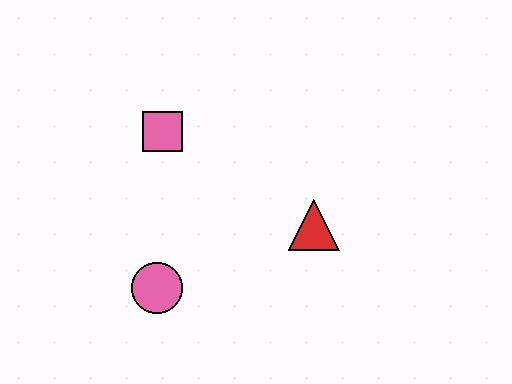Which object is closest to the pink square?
The pink circle is closest to the pink square.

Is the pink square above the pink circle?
Yes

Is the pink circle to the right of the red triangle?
No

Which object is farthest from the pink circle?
The red triangle is farthest from the pink circle.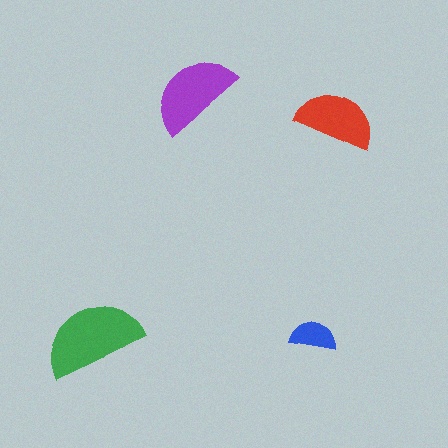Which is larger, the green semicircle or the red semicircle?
The green one.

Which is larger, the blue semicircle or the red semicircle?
The red one.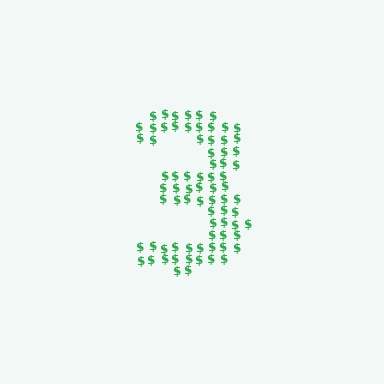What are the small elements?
The small elements are dollar signs.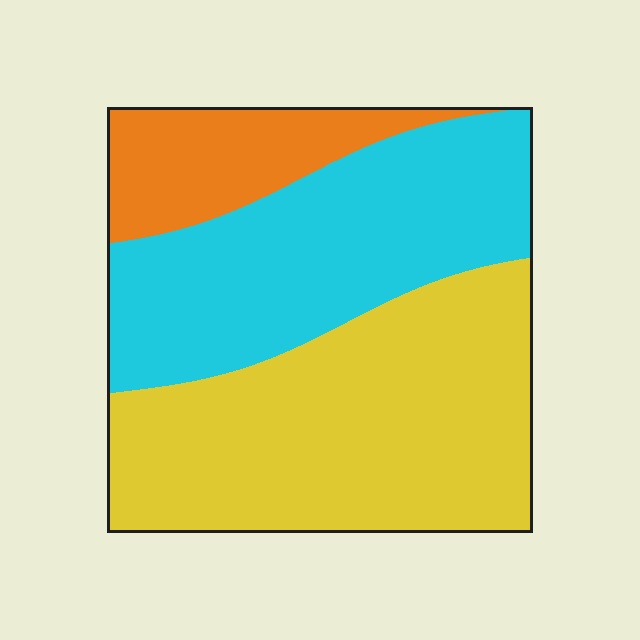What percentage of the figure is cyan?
Cyan takes up about three eighths (3/8) of the figure.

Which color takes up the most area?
Yellow, at roughly 45%.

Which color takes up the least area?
Orange, at roughly 15%.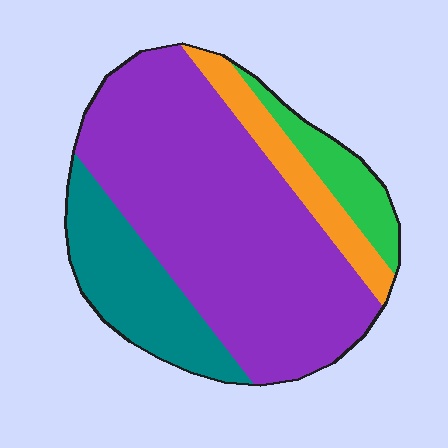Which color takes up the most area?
Purple, at roughly 60%.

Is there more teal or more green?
Teal.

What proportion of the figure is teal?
Teal takes up less than a quarter of the figure.